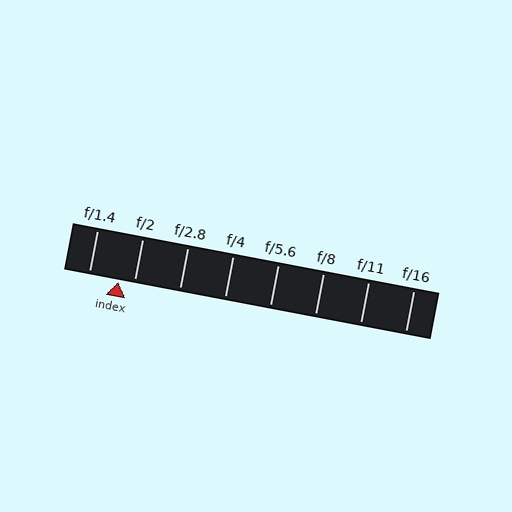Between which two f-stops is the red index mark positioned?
The index mark is between f/1.4 and f/2.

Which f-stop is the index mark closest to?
The index mark is closest to f/2.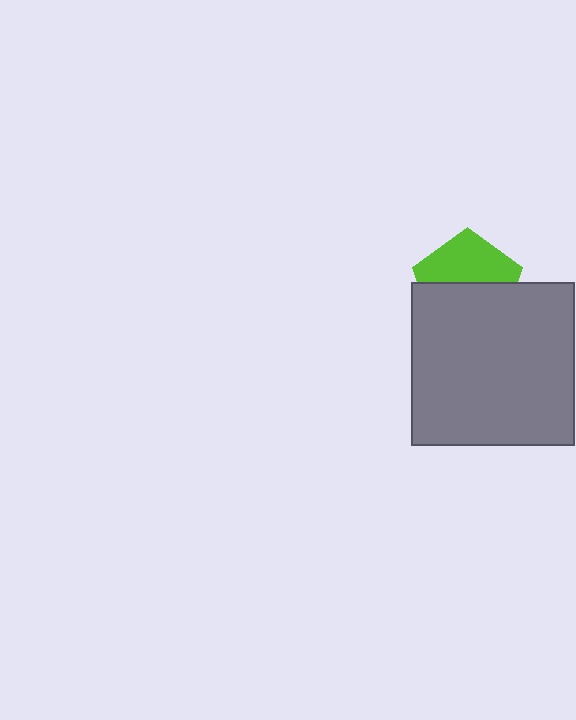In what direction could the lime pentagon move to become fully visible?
The lime pentagon could move up. That would shift it out from behind the gray square entirely.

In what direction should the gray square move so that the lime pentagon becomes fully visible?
The gray square should move down. That is the shortest direction to clear the overlap and leave the lime pentagon fully visible.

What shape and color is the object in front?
The object in front is a gray square.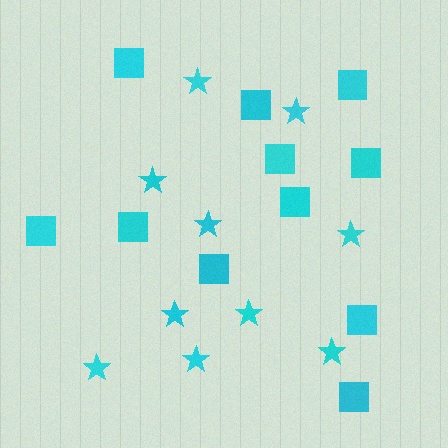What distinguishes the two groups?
There are 2 groups: one group of stars (10) and one group of squares (11).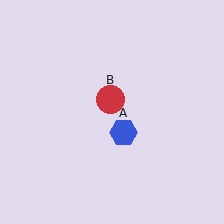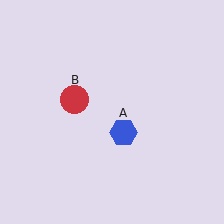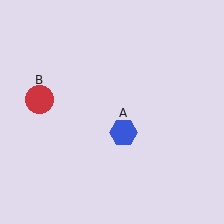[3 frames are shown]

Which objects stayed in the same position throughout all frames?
Blue hexagon (object A) remained stationary.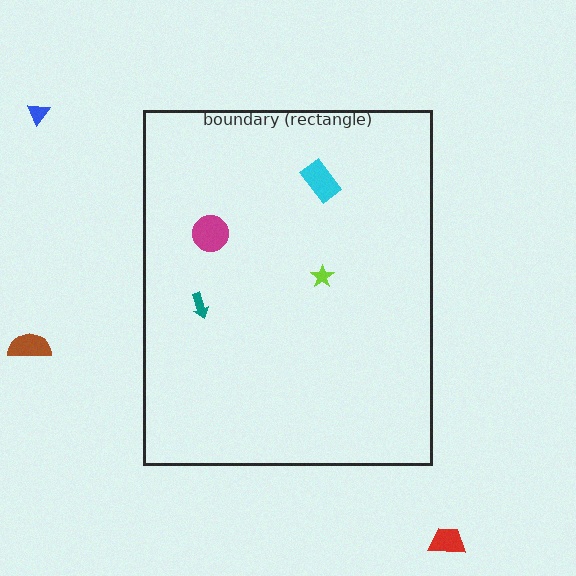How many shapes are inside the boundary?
4 inside, 3 outside.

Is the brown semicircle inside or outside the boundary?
Outside.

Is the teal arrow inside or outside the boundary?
Inside.